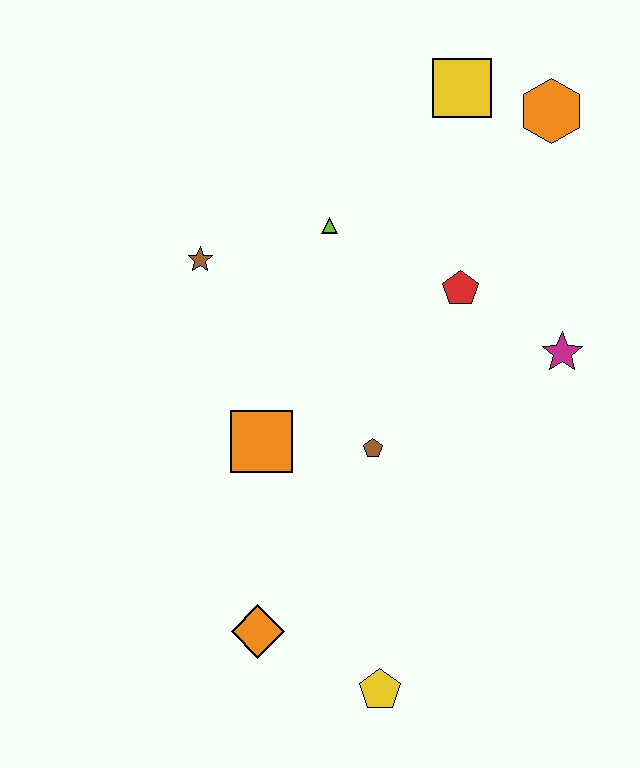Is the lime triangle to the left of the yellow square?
Yes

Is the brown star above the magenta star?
Yes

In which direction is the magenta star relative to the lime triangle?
The magenta star is to the right of the lime triangle.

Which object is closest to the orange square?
The brown pentagon is closest to the orange square.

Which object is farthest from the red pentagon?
The yellow pentagon is farthest from the red pentagon.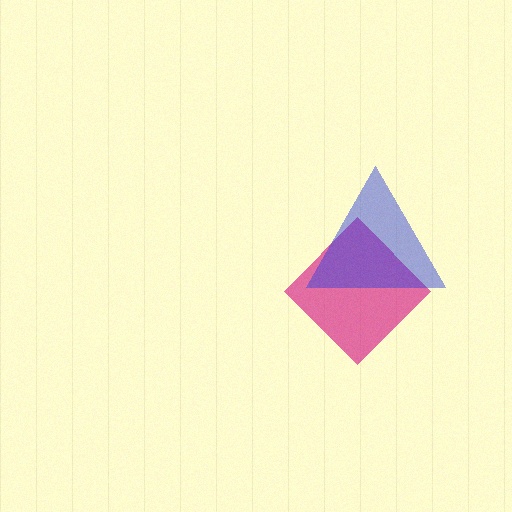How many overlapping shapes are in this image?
There are 2 overlapping shapes in the image.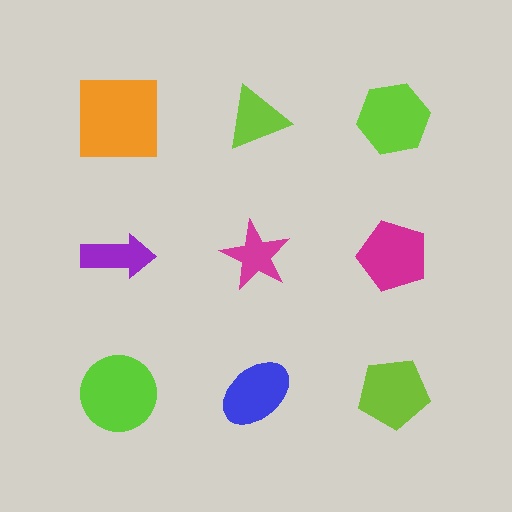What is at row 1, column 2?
A lime triangle.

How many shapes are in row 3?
3 shapes.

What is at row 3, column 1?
A lime circle.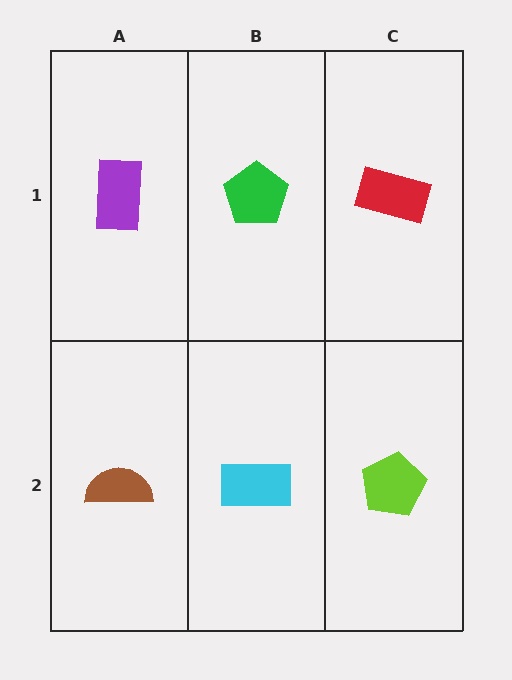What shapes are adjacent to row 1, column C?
A lime pentagon (row 2, column C), a green pentagon (row 1, column B).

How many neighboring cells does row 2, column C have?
2.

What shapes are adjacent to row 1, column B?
A cyan rectangle (row 2, column B), a purple rectangle (row 1, column A), a red rectangle (row 1, column C).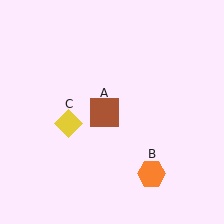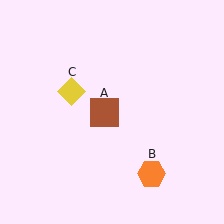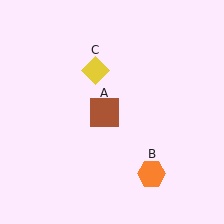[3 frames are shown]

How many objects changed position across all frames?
1 object changed position: yellow diamond (object C).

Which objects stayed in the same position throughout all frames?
Brown square (object A) and orange hexagon (object B) remained stationary.